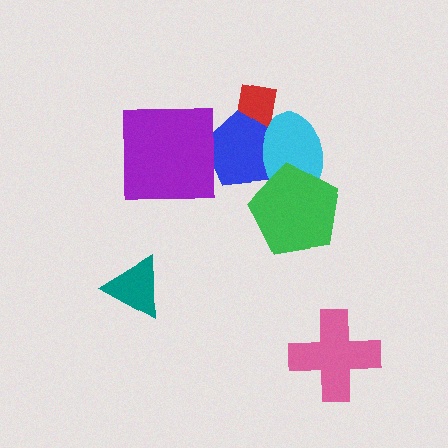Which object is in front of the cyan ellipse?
The green pentagon is in front of the cyan ellipse.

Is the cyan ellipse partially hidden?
Yes, it is partially covered by another shape.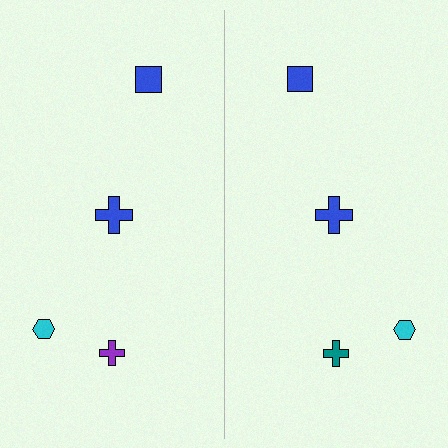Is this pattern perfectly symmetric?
No, the pattern is not perfectly symmetric. The teal cross on the right side breaks the symmetry — its mirror counterpart is purple.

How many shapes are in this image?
There are 8 shapes in this image.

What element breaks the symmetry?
The teal cross on the right side breaks the symmetry — its mirror counterpart is purple.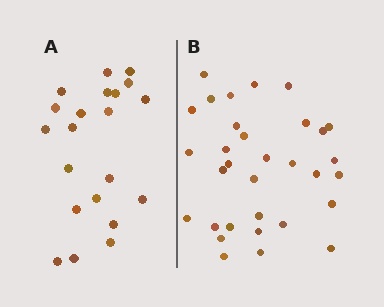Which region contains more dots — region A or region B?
Region B (the right region) has more dots.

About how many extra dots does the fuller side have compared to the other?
Region B has roughly 12 or so more dots than region A.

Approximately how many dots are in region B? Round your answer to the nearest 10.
About 30 dots. (The exact count is 32, which rounds to 30.)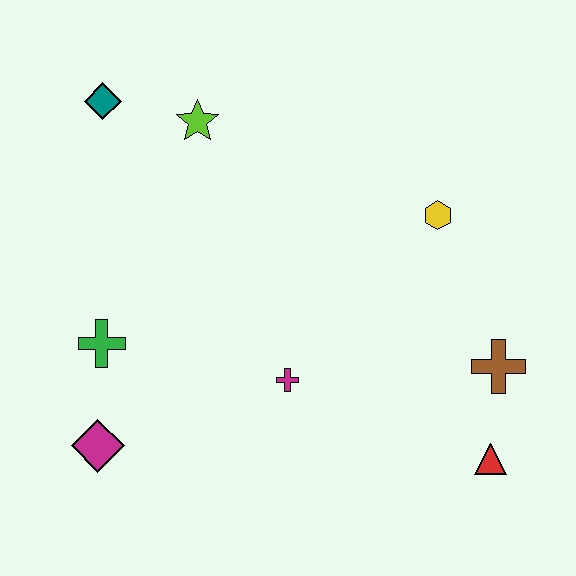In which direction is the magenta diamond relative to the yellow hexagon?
The magenta diamond is to the left of the yellow hexagon.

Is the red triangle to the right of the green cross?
Yes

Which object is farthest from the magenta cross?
The teal diamond is farthest from the magenta cross.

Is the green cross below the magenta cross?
No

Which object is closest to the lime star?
The teal diamond is closest to the lime star.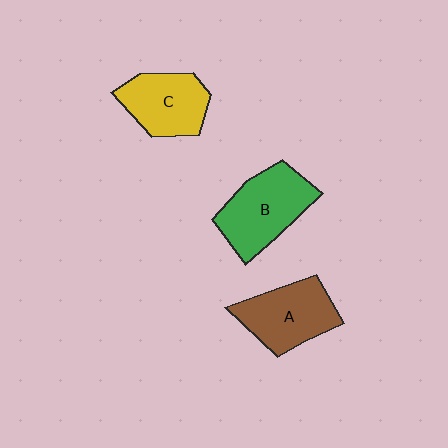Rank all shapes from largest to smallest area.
From largest to smallest: B (green), A (brown), C (yellow).